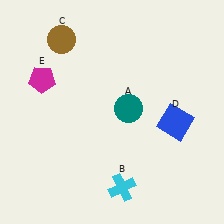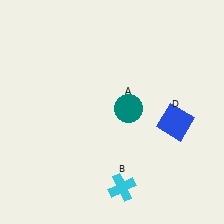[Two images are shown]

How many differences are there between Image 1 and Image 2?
There are 2 differences between the two images.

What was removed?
The brown circle (C), the magenta pentagon (E) were removed in Image 2.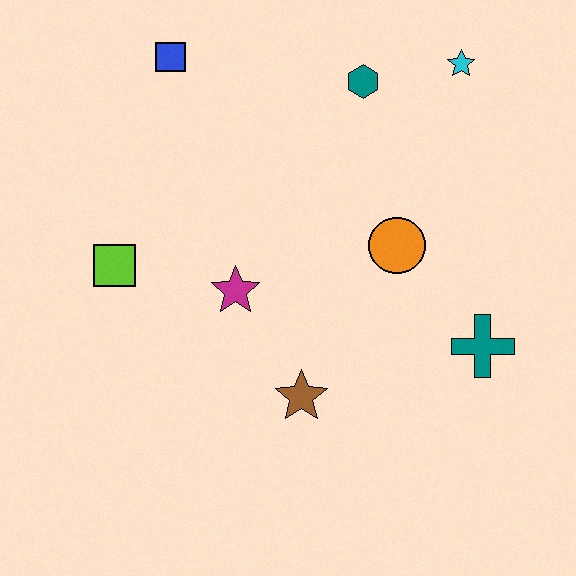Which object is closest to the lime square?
The magenta star is closest to the lime square.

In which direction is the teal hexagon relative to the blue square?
The teal hexagon is to the right of the blue square.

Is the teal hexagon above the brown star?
Yes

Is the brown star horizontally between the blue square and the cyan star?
Yes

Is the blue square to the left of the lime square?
No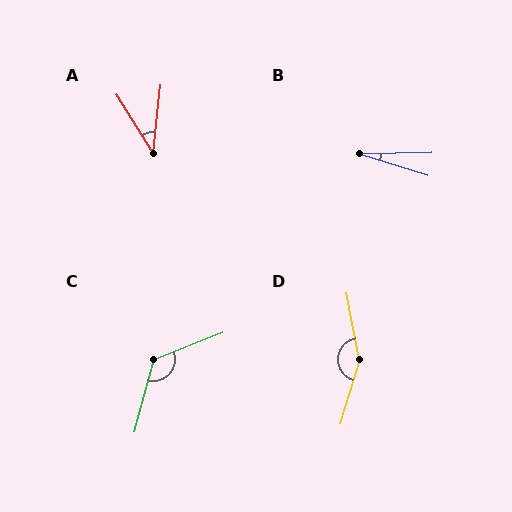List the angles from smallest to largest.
B (18°), A (38°), C (127°), D (152°).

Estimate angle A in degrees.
Approximately 38 degrees.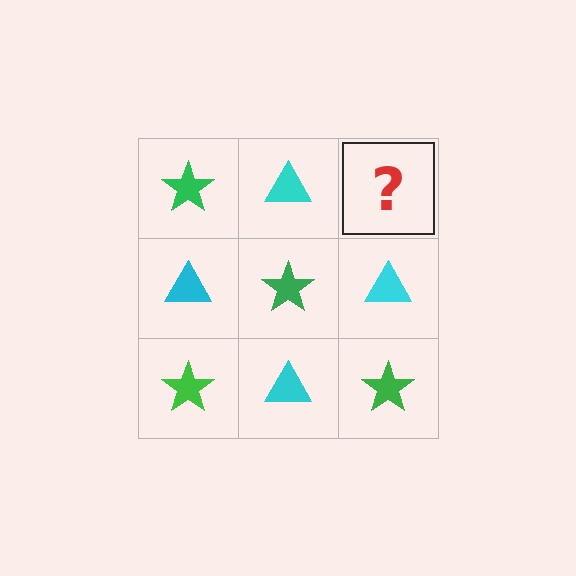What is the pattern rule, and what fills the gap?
The rule is that it alternates green star and cyan triangle in a checkerboard pattern. The gap should be filled with a green star.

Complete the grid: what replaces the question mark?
The question mark should be replaced with a green star.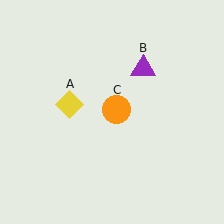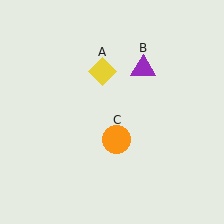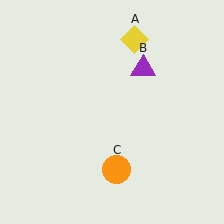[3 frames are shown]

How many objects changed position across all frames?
2 objects changed position: yellow diamond (object A), orange circle (object C).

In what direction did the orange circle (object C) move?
The orange circle (object C) moved down.